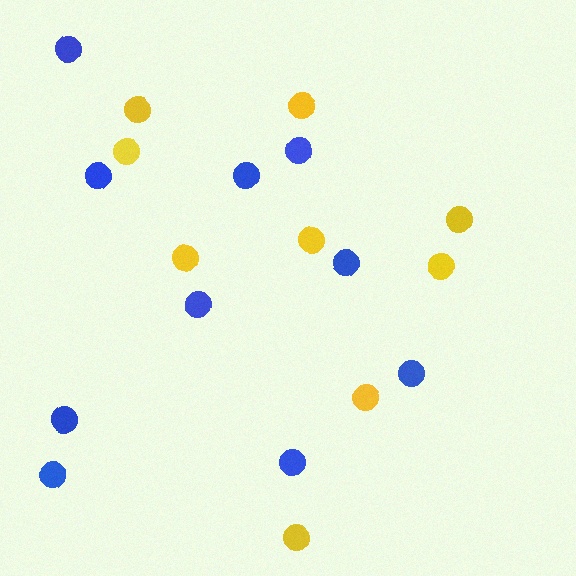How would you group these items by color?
There are 2 groups: one group of yellow circles (9) and one group of blue circles (10).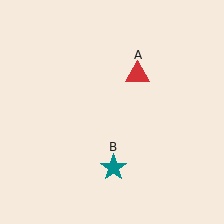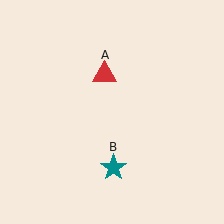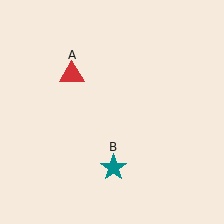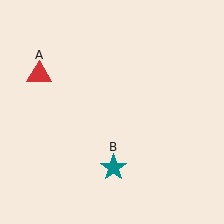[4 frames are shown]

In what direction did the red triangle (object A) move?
The red triangle (object A) moved left.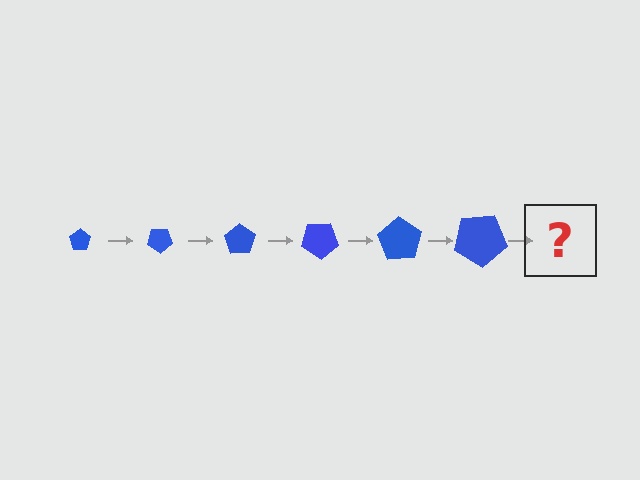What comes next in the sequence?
The next element should be a pentagon, larger than the previous one and rotated 210 degrees from the start.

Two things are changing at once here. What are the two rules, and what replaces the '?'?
The two rules are that the pentagon grows larger each step and it rotates 35 degrees each step. The '?' should be a pentagon, larger than the previous one and rotated 210 degrees from the start.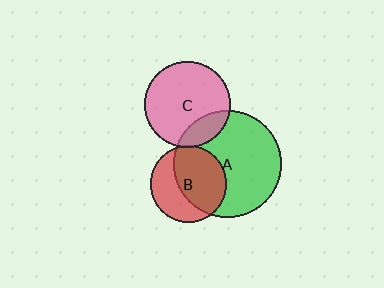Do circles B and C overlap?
Yes.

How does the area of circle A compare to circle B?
Approximately 2.0 times.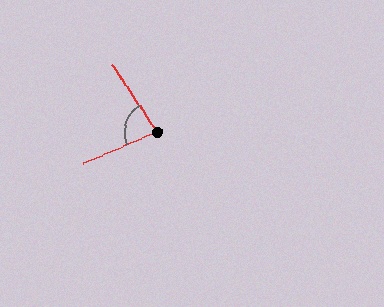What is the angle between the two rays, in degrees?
Approximately 80 degrees.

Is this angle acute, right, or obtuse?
It is acute.